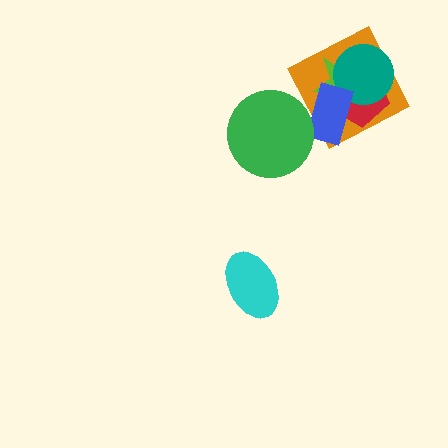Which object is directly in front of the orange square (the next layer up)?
The lime star is directly in front of the orange square.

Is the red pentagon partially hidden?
Yes, it is partially covered by another shape.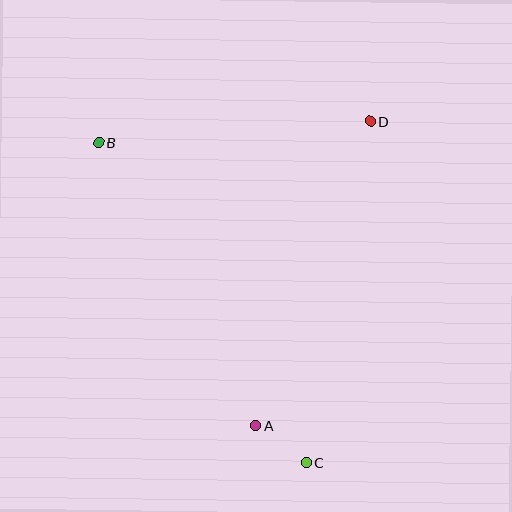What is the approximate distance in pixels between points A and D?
The distance between A and D is approximately 325 pixels.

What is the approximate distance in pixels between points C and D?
The distance between C and D is approximately 347 pixels.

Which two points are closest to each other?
Points A and C are closest to each other.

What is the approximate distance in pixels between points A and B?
The distance between A and B is approximately 324 pixels.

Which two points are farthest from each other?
Points B and C are farthest from each other.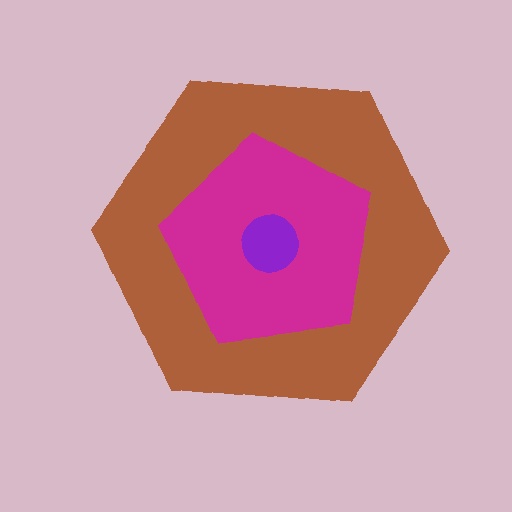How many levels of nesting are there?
3.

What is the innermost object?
The purple circle.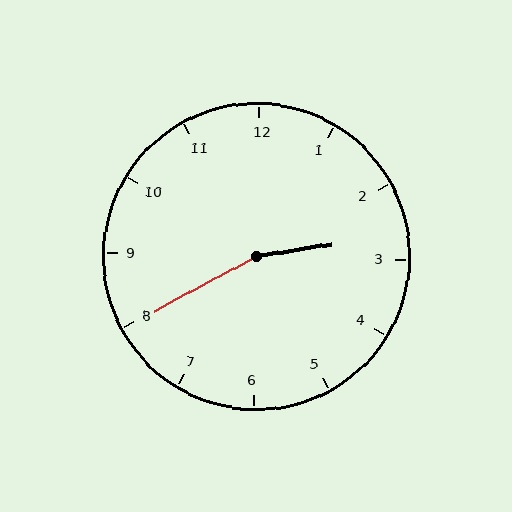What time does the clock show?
2:40.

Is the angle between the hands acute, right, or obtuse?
It is obtuse.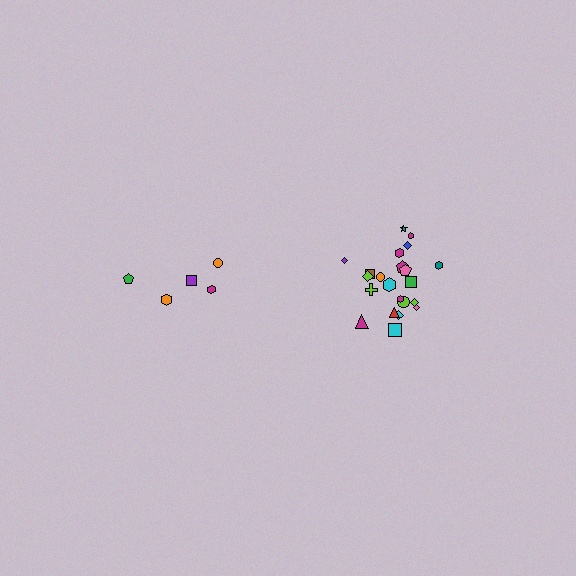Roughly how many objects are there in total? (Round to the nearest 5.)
Roughly 25 objects in total.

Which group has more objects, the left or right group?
The right group.